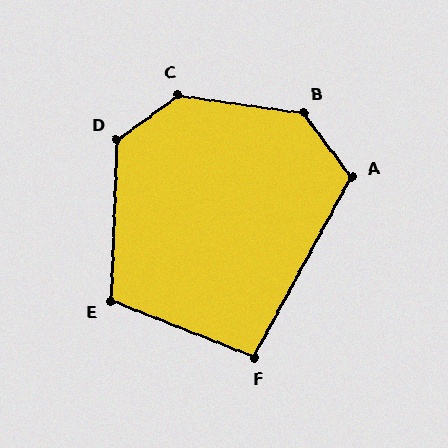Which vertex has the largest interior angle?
C, at approximately 136 degrees.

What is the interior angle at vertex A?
Approximately 114 degrees (obtuse).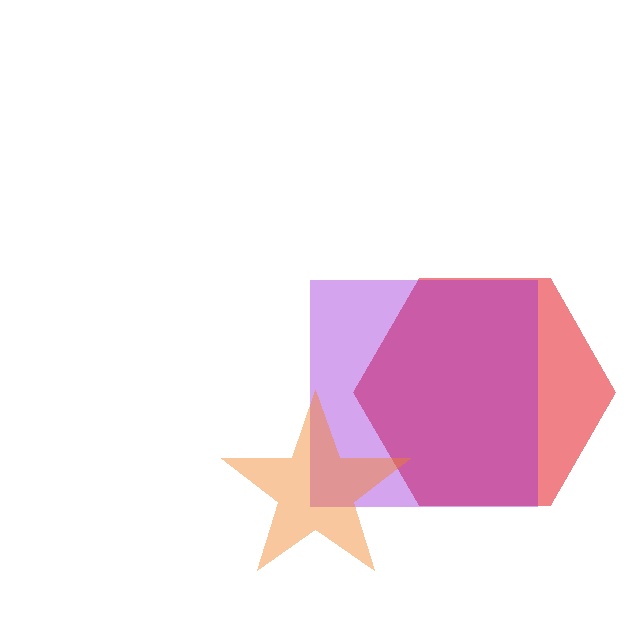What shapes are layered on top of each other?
The layered shapes are: a red hexagon, a purple square, an orange star.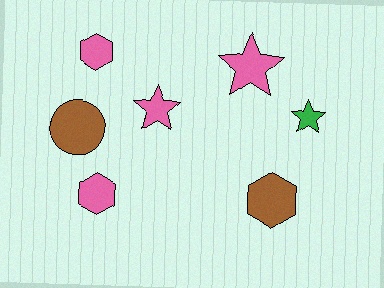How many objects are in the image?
There are 7 objects.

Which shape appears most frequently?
Star, with 3 objects.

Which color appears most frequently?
Pink, with 4 objects.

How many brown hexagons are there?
There is 1 brown hexagon.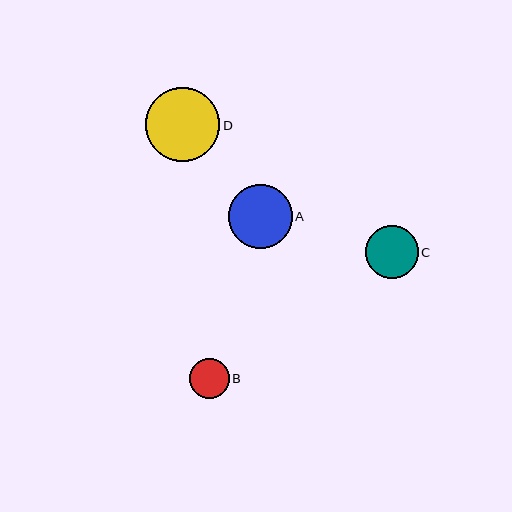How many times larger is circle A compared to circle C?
Circle A is approximately 1.2 times the size of circle C.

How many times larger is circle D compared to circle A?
Circle D is approximately 1.2 times the size of circle A.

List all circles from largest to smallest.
From largest to smallest: D, A, C, B.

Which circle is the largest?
Circle D is the largest with a size of approximately 74 pixels.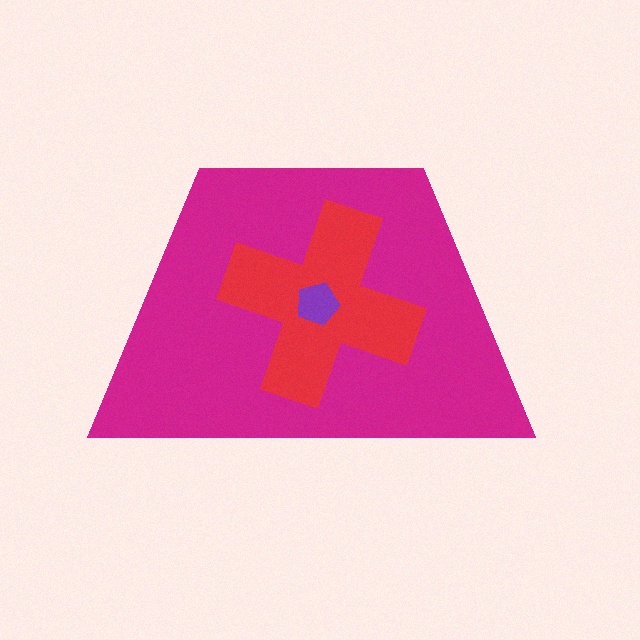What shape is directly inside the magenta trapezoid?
The red cross.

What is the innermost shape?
The purple pentagon.